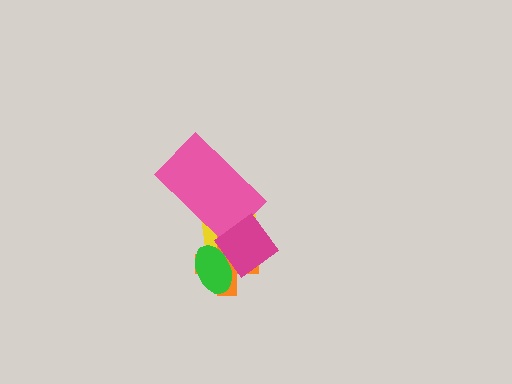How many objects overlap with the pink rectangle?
2 objects overlap with the pink rectangle.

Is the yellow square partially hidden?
Yes, it is partially covered by another shape.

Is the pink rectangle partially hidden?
Yes, it is partially covered by another shape.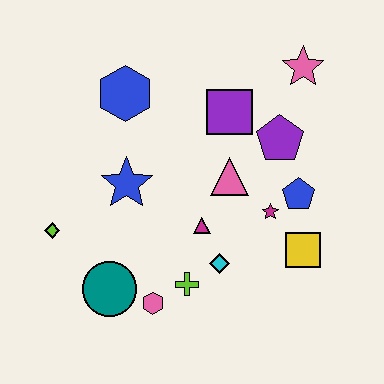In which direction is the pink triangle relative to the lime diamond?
The pink triangle is to the right of the lime diamond.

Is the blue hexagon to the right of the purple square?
No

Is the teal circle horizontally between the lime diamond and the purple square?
Yes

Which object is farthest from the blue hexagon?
The yellow square is farthest from the blue hexagon.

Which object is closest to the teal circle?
The pink hexagon is closest to the teal circle.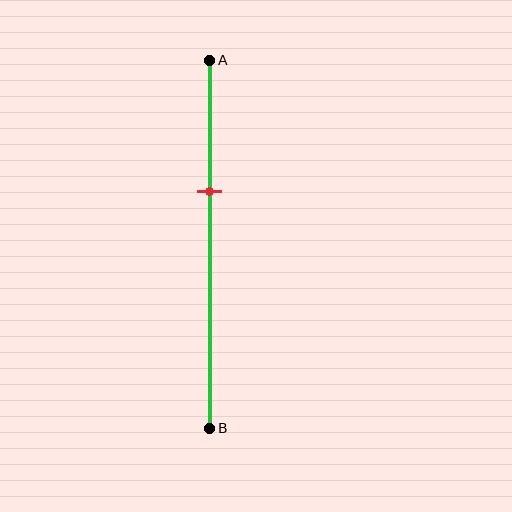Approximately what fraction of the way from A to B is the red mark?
The red mark is approximately 35% of the way from A to B.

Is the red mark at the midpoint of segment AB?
No, the mark is at about 35% from A, not at the 50% midpoint.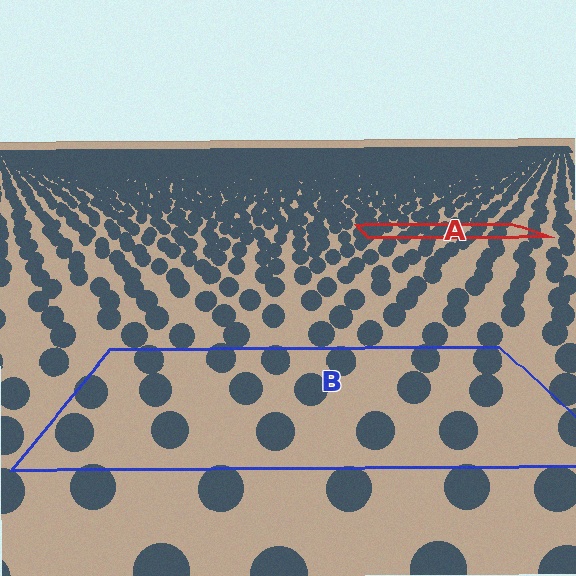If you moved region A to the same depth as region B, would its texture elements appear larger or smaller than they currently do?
They would appear larger. At a closer depth, the same texture elements are projected at a bigger on-screen size.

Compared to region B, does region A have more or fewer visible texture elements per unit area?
Region A has more texture elements per unit area — they are packed more densely because it is farther away.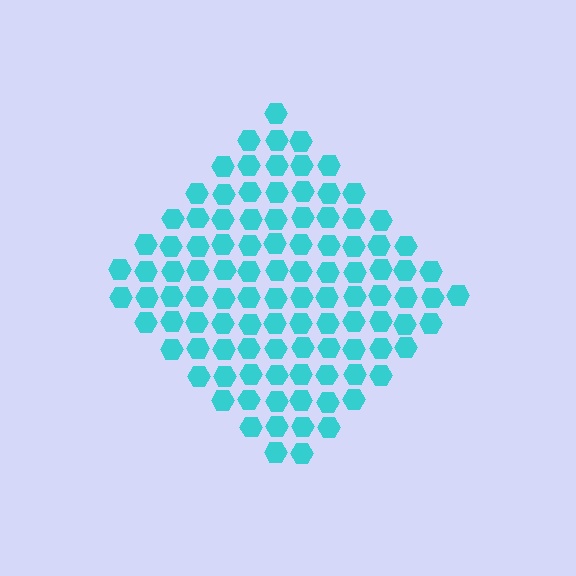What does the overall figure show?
The overall figure shows a diamond.